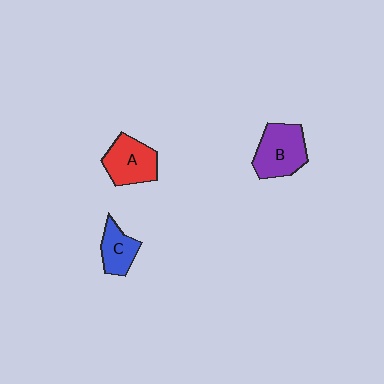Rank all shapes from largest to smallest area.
From largest to smallest: B (purple), A (red), C (blue).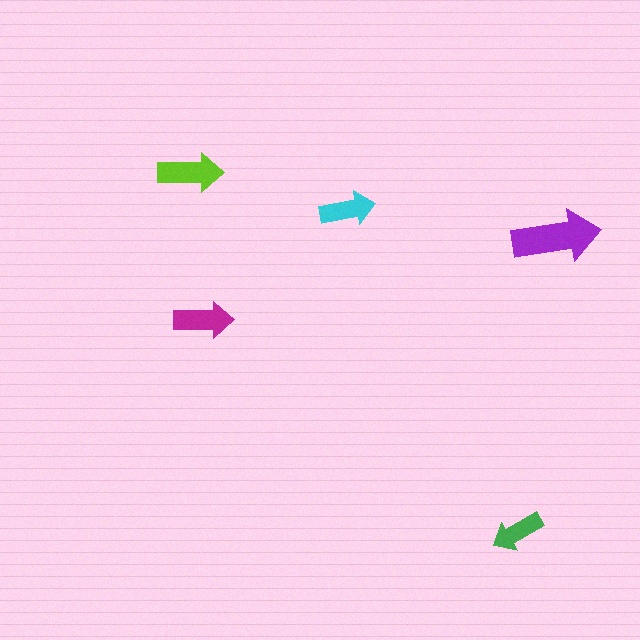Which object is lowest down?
The green arrow is bottommost.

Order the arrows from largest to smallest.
the purple one, the lime one, the magenta one, the cyan one, the green one.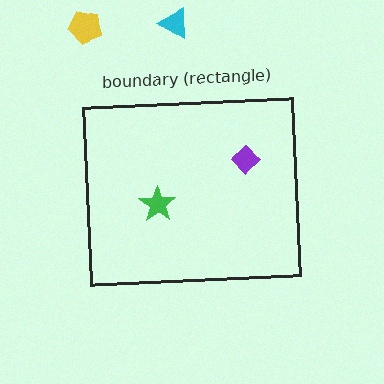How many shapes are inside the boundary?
2 inside, 2 outside.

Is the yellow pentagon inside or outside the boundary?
Outside.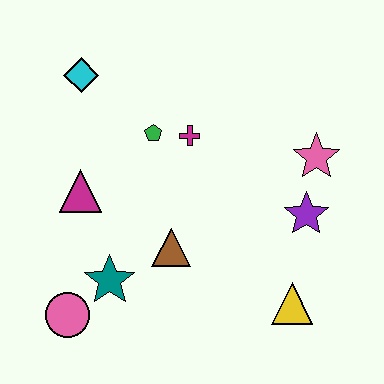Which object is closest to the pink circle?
The teal star is closest to the pink circle.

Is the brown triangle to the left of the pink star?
Yes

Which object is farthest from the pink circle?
The pink star is farthest from the pink circle.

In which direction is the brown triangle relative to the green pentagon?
The brown triangle is below the green pentagon.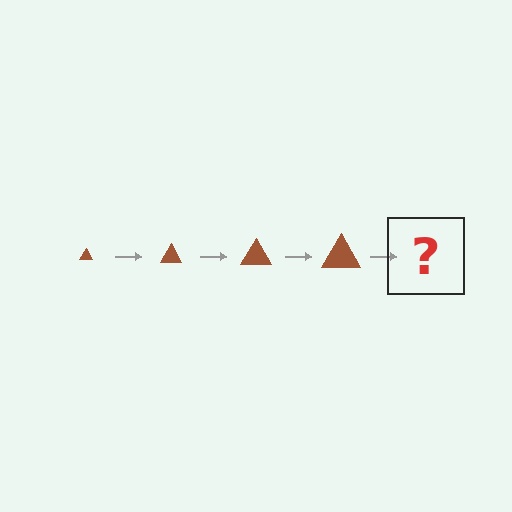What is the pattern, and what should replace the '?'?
The pattern is that the triangle gets progressively larger each step. The '?' should be a brown triangle, larger than the previous one.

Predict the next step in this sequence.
The next step is a brown triangle, larger than the previous one.